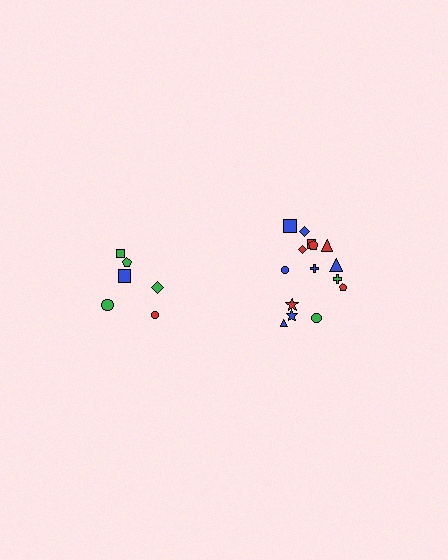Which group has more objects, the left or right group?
The right group.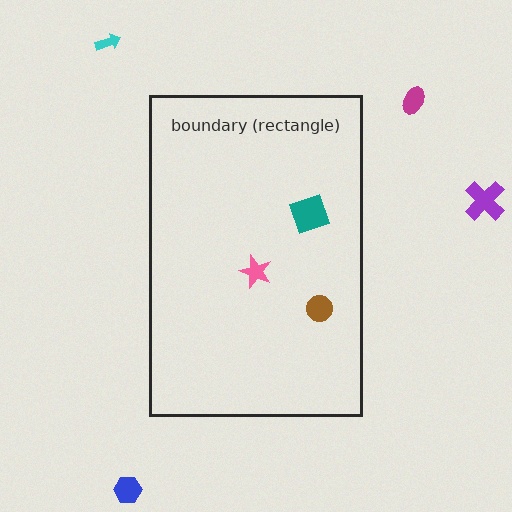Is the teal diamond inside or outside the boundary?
Inside.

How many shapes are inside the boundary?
3 inside, 4 outside.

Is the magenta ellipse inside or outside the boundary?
Outside.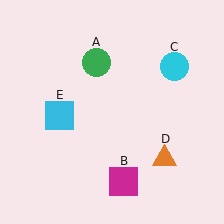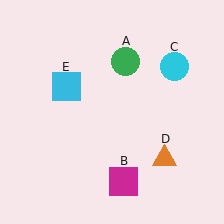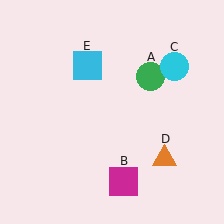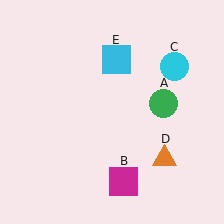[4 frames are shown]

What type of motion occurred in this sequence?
The green circle (object A), cyan square (object E) rotated clockwise around the center of the scene.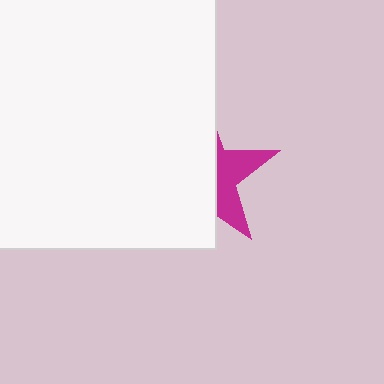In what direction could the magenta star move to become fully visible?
The magenta star could move right. That would shift it out from behind the white rectangle entirely.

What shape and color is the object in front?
The object in front is a white rectangle.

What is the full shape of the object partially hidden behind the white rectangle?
The partially hidden object is a magenta star.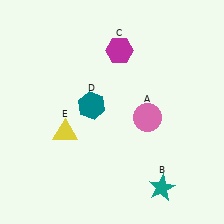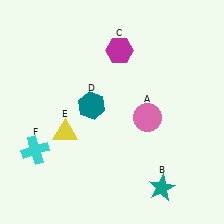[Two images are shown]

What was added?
A cyan cross (F) was added in Image 2.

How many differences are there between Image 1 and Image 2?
There is 1 difference between the two images.